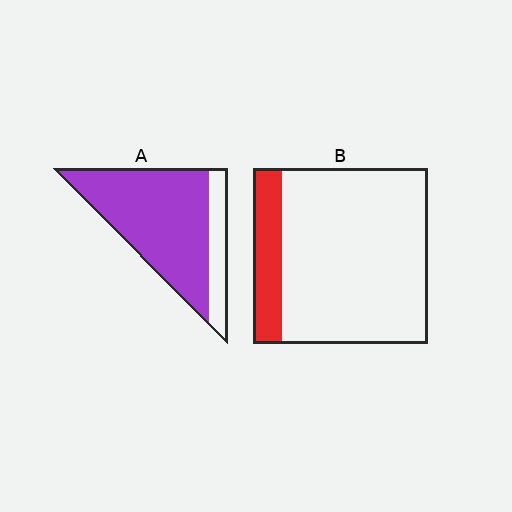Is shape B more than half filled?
No.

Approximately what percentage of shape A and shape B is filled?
A is approximately 80% and B is approximately 15%.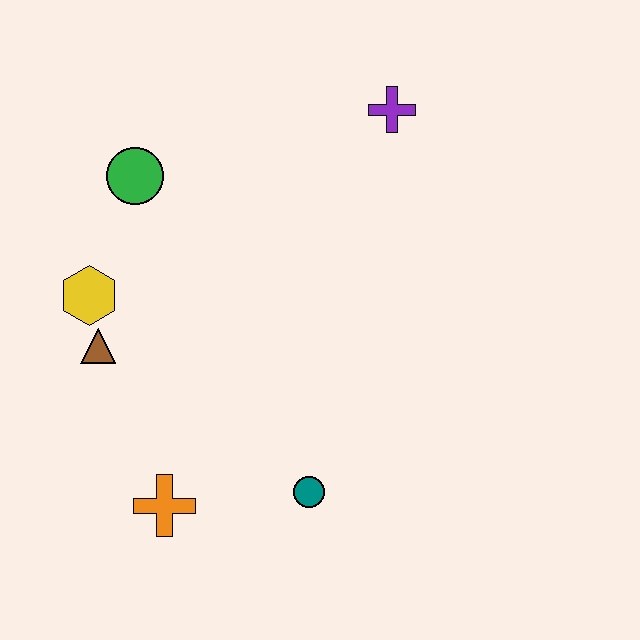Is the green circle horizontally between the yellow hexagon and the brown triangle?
No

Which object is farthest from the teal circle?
The purple cross is farthest from the teal circle.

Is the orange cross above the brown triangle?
No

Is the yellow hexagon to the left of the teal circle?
Yes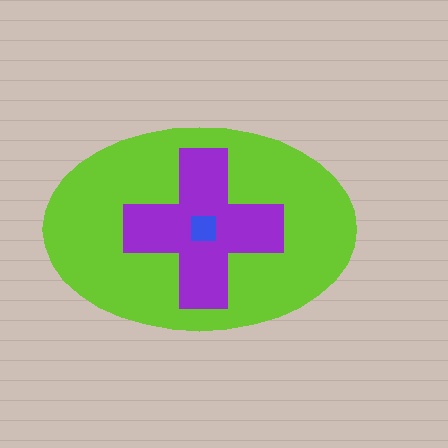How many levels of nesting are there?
3.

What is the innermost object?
The blue square.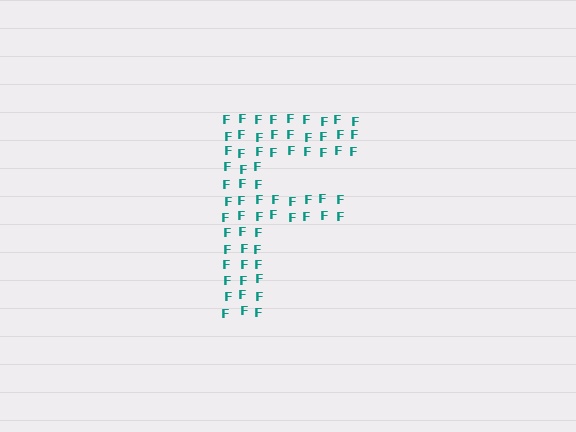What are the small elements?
The small elements are letter F's.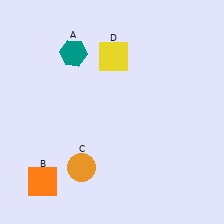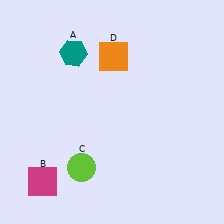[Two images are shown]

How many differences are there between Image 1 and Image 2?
There are 3 differences between the two images.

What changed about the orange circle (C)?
In Image 1, C is orange. In Image 2, it changed to lime.